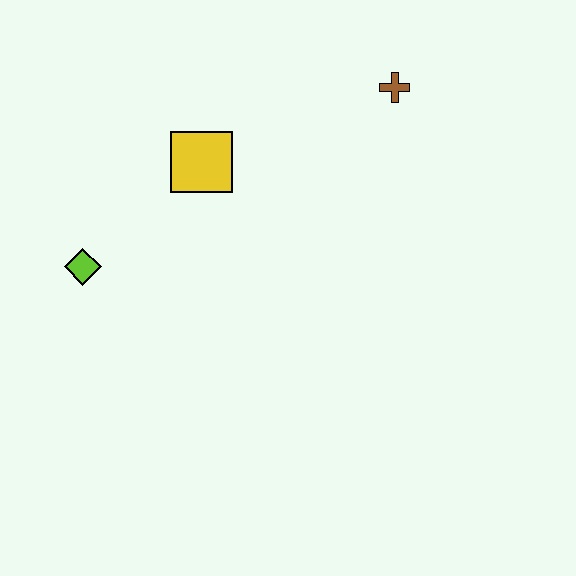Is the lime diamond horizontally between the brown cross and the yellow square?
No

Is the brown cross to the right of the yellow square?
Yes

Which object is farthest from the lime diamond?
The brown cross is farthest from the lime diamond.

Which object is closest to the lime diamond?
The yellow square is closest to the lime diamond.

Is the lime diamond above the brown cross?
No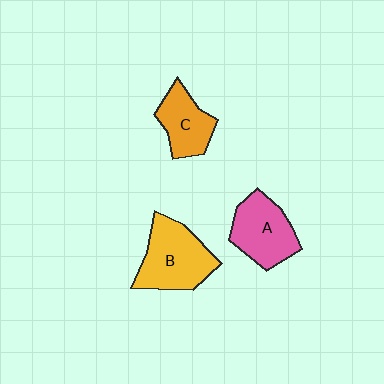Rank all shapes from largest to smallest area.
From largest to smallest: B (yellow), A (pink), C (orange).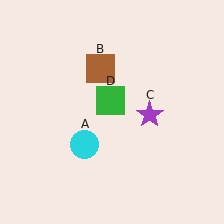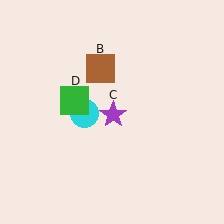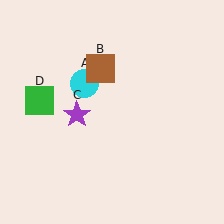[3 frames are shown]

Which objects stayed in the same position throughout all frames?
Brown square (object B) remained stationary.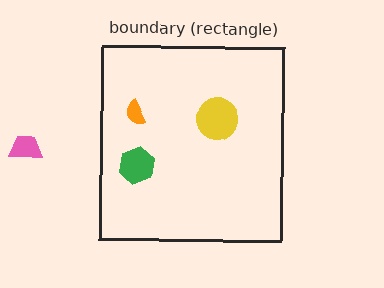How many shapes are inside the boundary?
3 inside, 1 outside.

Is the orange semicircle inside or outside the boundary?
Inside.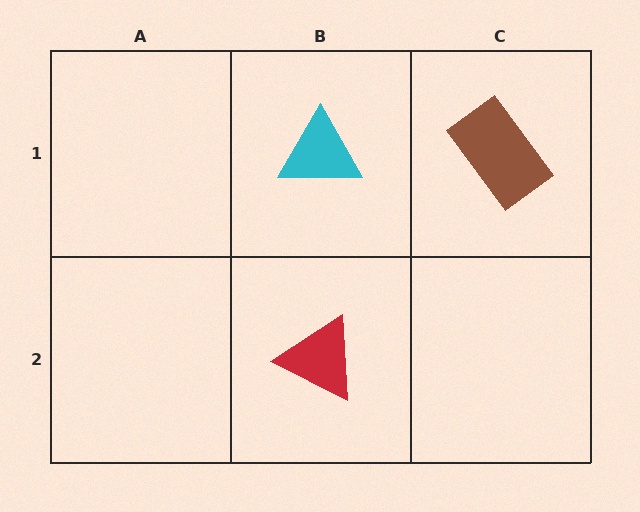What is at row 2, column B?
A red triangle.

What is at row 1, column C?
A brown rectangle.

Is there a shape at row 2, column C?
No, that cell is empty.